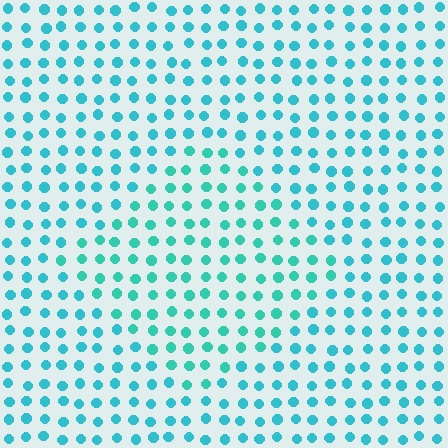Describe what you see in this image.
The image is filled with small cyan elements in a uniform arrangement. A diamond-shaped region is visible where the elements are tinted to a slightly different hue, forming a subtle color boundary.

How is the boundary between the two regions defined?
The boundary is defined purely by a slight shift in hue (about 17 degrees). Spacing, size, and orientation are identical on both sides.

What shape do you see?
I see a diamond.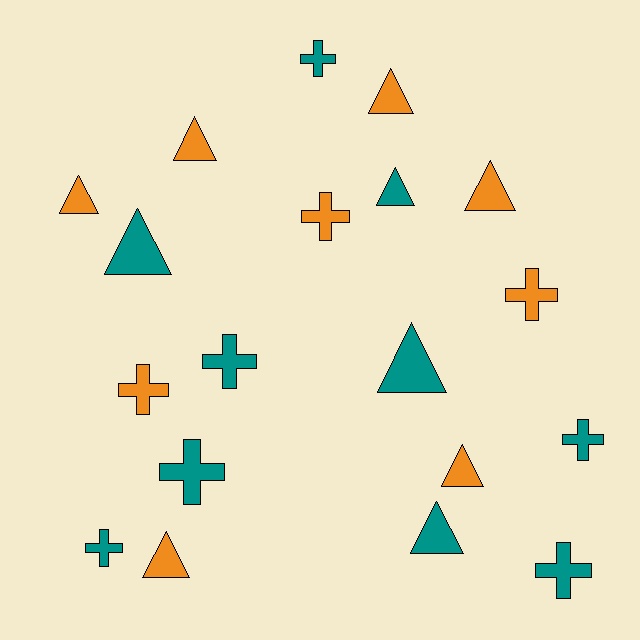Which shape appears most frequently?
Triangle, with 10 objects.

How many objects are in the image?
There are 19 objects.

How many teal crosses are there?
There are 6 teal crosses.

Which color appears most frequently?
Teal, with 10 objects.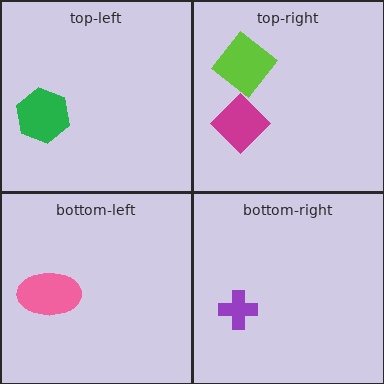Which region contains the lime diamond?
The top-right region.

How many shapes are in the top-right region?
2.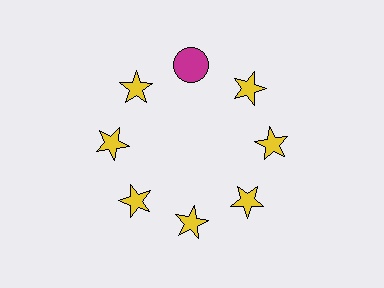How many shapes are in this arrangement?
There are 8 shapes arranged in a ring pattern.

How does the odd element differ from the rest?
It differs in both color (magenta instead of yellow) and shape (circle instead of star).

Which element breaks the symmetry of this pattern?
The magenta circle at roughly the 12 o'clock position breaks the symmetry. All other shapes are yellow stars.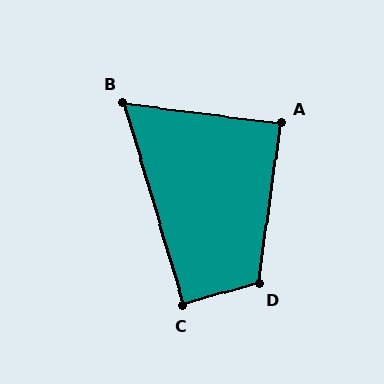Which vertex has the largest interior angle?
D, at approximately 114 degrees.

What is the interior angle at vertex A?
Approximately 89 degrees (approximately right).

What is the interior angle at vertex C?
Approximately 91 degrees (approximately right).